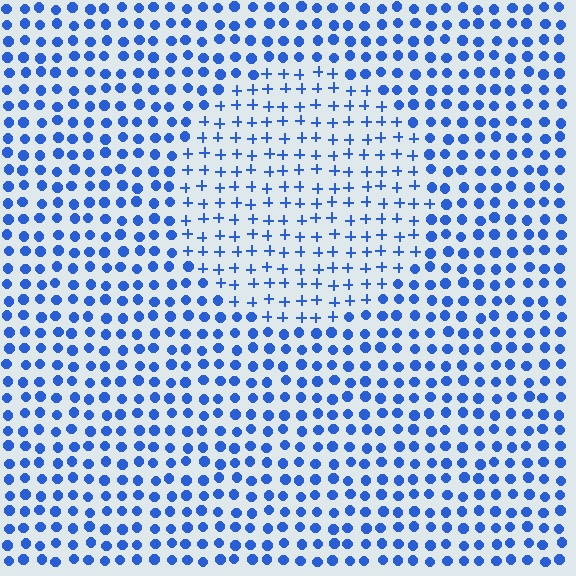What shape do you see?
I see a circle.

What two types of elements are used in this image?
The image uses plus signs inside the circle region and circles outside it.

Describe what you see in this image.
The image is filled with small blue elements arranged in a uniform grid. A circle-shaped region contains plus signs, while the surrounding area contains circles. The boundary is defined purely by the change in element shape.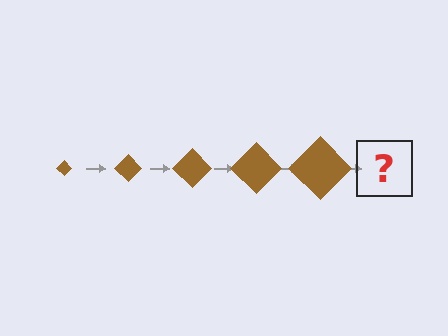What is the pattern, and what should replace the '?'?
The pattern is that the diamond gets progressively larger each step. The '?' should be a brown diamond, larger than the previous one.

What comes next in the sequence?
The next element should be a brown diamond, larger than the previous one.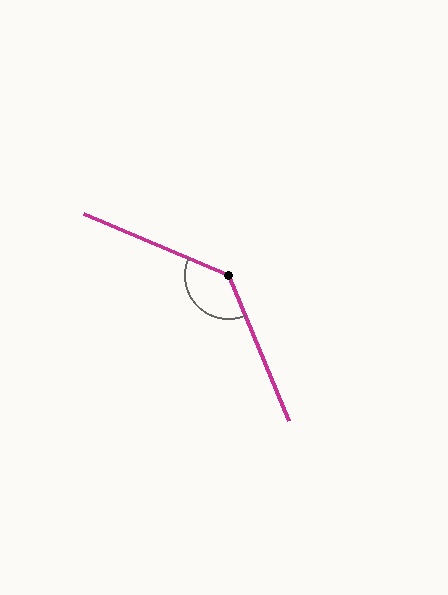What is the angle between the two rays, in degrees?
Approximately 135 degrees.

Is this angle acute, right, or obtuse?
It is obtuse.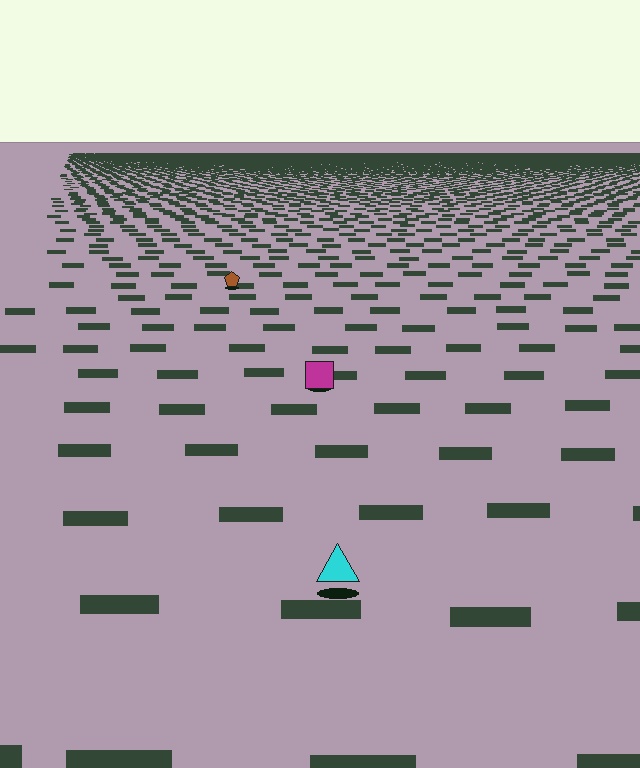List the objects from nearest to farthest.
From nearest to farthest: the cyan triangle, the magenta square, the brown pentagon.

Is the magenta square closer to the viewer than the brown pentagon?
Yes. The magenta square is closer — you can tell from the texture gradient: the ground texture is coarser near it.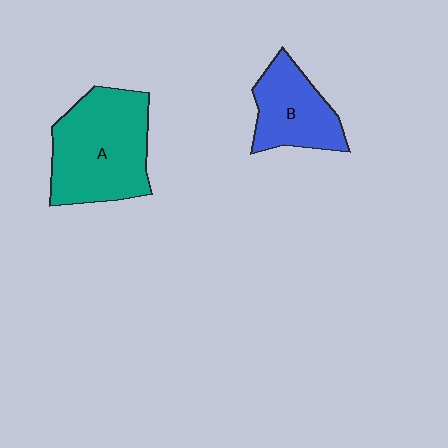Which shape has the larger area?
Shape A (teal).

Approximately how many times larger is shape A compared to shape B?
Approximately 1.6 times.